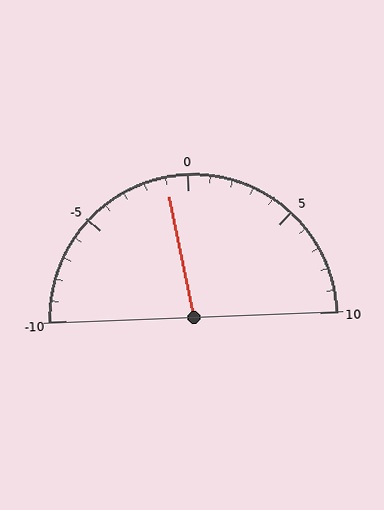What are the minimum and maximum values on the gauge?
The gauge ranges from -10 to 10.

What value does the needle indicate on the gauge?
The needle indicates approximately -1.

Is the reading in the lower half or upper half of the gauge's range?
The reading is in the lower half of the range (-10 to 10).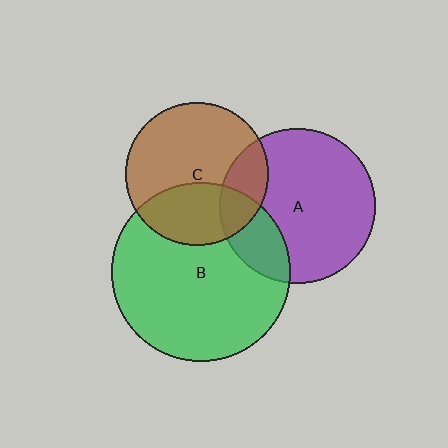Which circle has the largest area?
Circle B (green).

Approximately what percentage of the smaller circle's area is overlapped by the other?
Approximately 20%.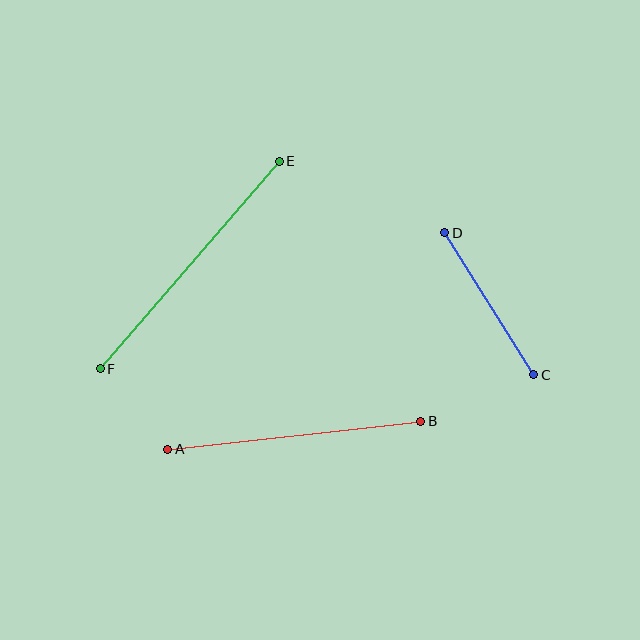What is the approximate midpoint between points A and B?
The midpoint is at approximately (294, 435) pixels.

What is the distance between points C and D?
The distance is approximately 168 pixels.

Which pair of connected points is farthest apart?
Points E and F are farthest apart.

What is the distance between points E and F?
The distance is approximately 274 pixels.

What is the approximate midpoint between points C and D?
The midpoint is at approximately (489, 304) pixels.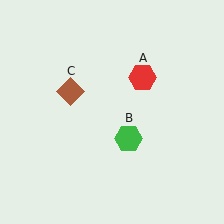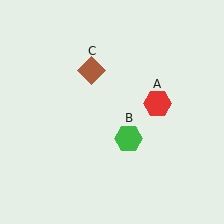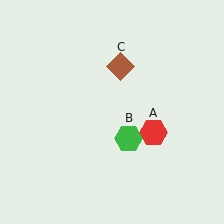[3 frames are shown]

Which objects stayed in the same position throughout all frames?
Green hexagon (object B) remained stationary.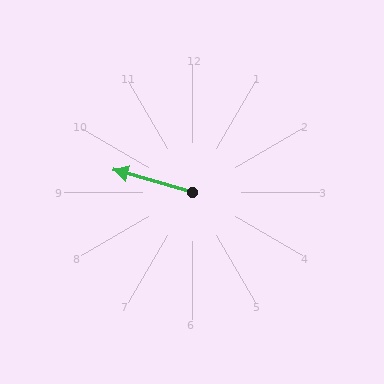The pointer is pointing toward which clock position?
Roughly 10 o'clock.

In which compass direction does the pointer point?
West.